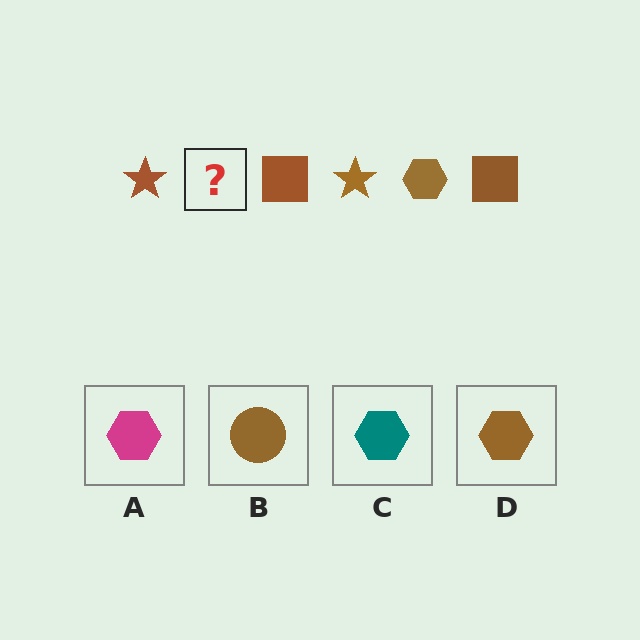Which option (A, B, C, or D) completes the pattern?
D.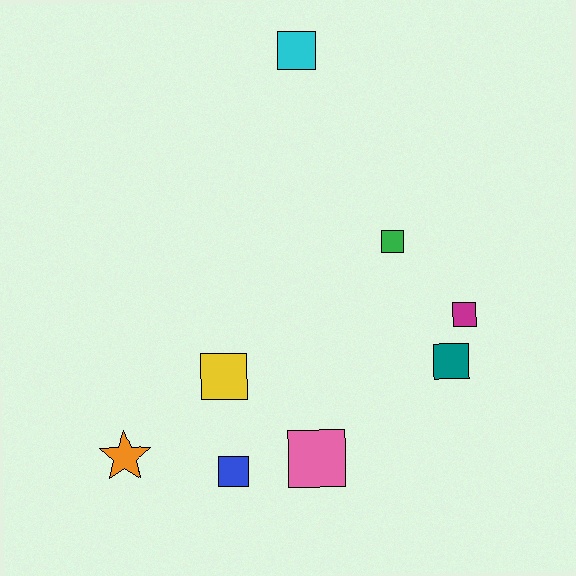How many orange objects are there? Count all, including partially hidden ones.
There is 1 orange object.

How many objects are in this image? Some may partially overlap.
There are 8 objects.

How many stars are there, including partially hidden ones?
There is 1 star.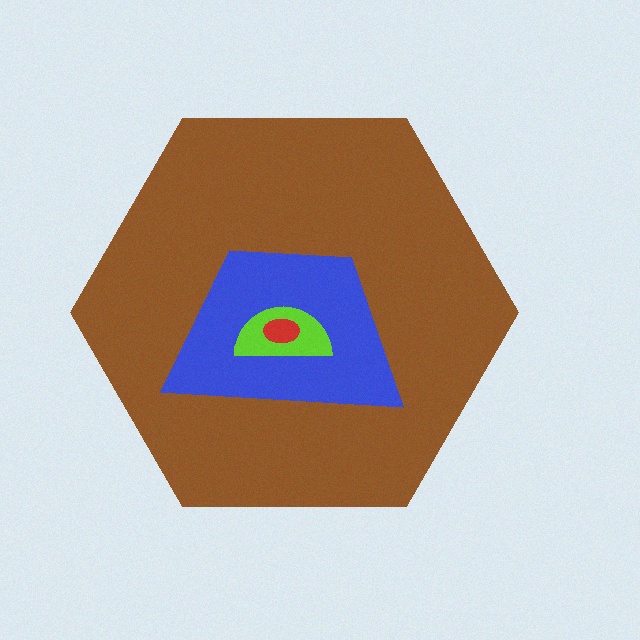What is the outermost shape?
The brown hexagon.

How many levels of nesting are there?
4.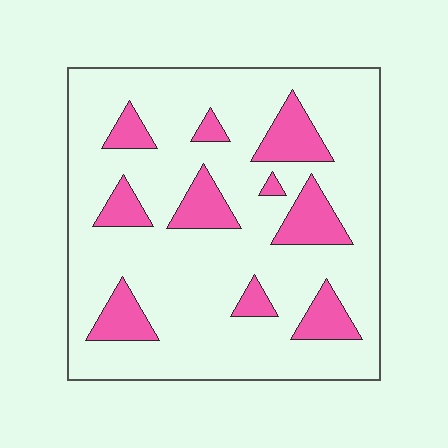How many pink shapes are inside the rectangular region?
10.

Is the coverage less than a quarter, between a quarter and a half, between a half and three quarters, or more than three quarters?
Less than a quarter.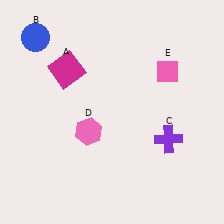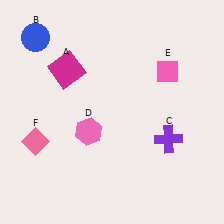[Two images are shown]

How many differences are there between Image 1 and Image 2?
There is 1 difference between the two images.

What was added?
A pink diamond (F) was added in Image 2.